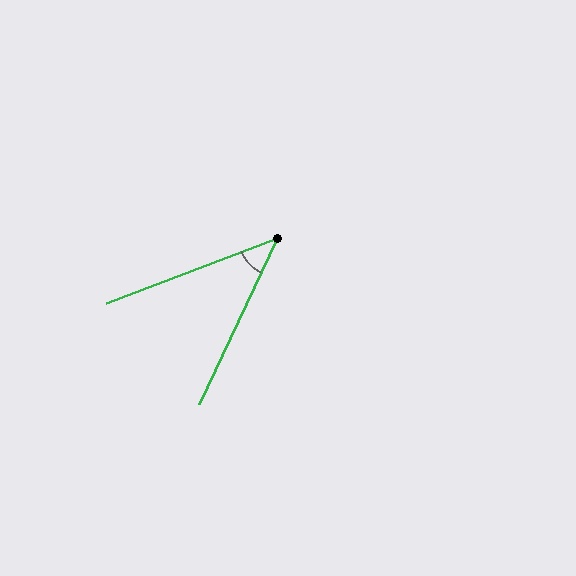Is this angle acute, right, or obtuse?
It is acute.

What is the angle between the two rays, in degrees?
Approximately 44 degrees.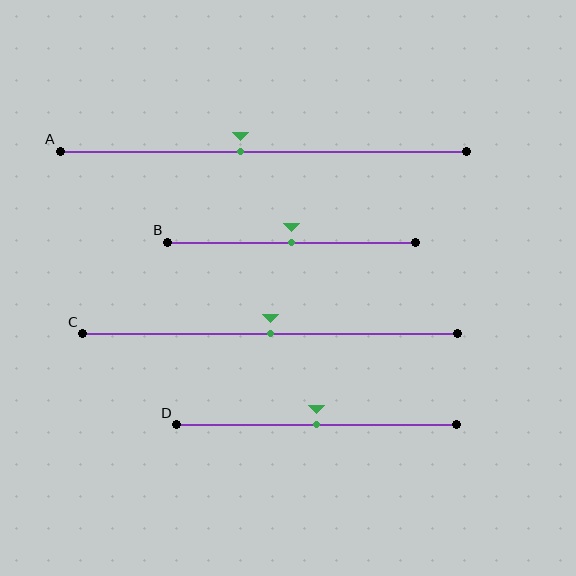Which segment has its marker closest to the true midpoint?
Segment B has its marker closest to the true midpoint.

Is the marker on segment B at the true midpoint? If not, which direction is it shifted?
Yes, the marker on segment B is at the true midpoint.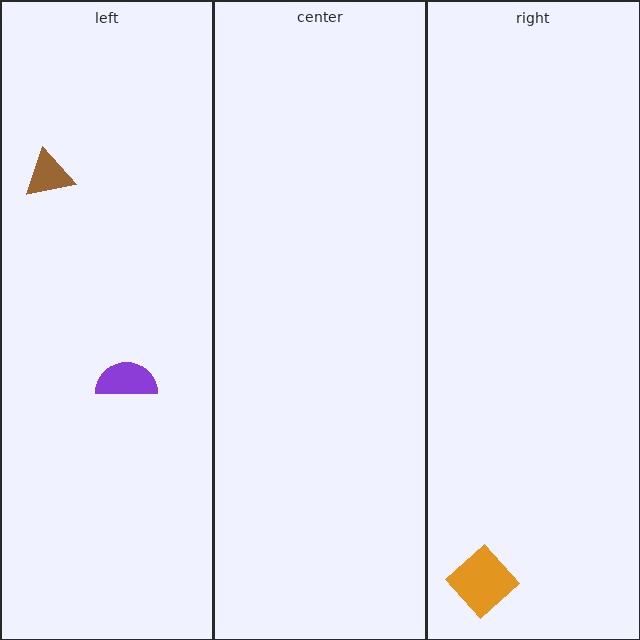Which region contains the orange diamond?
The right region.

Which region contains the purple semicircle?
The left region.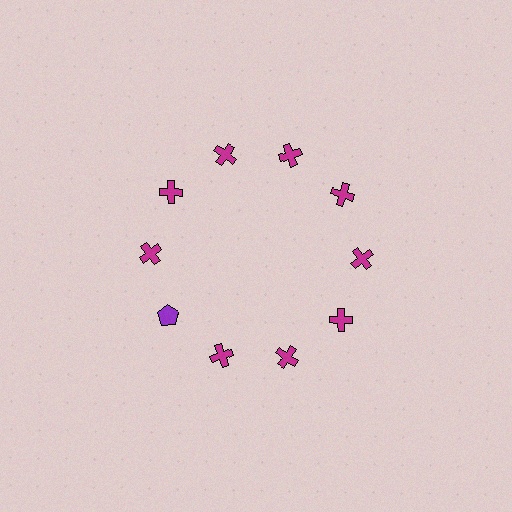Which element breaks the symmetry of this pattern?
The purple pentagon at roughly the 8 o'clock position breaks the symmetry. All other shapes are magenta crosses.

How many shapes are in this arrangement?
There are 10 shapes arranged in a ring pattern.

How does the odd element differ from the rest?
It differs in both color (purple instead of magenta) and shape (pentagon instead of cross).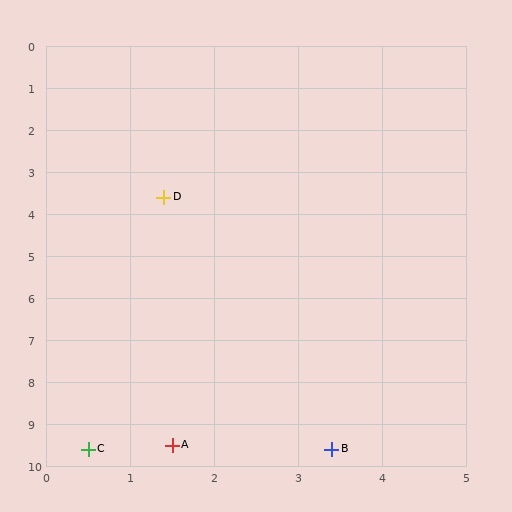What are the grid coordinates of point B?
Point B is at approximately (3.4, 9.6).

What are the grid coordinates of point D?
Point D is at approximately (1.4, 3.6).